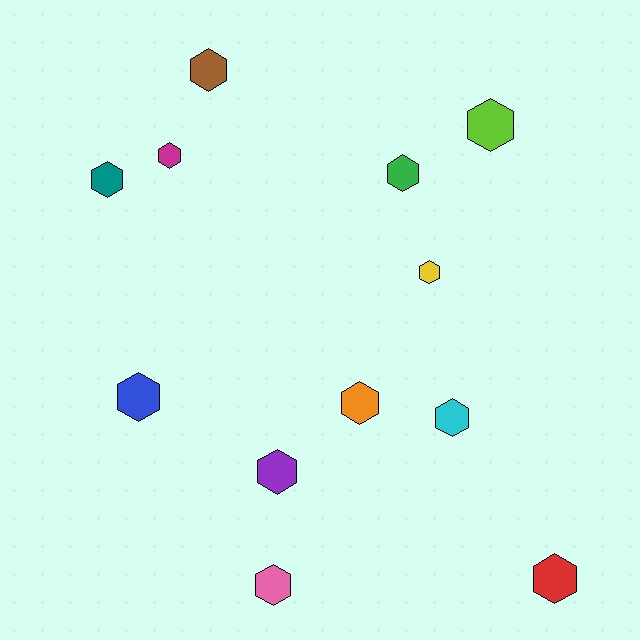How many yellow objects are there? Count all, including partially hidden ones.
There is 1 yellow object.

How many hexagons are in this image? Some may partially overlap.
There are 12 hexagons.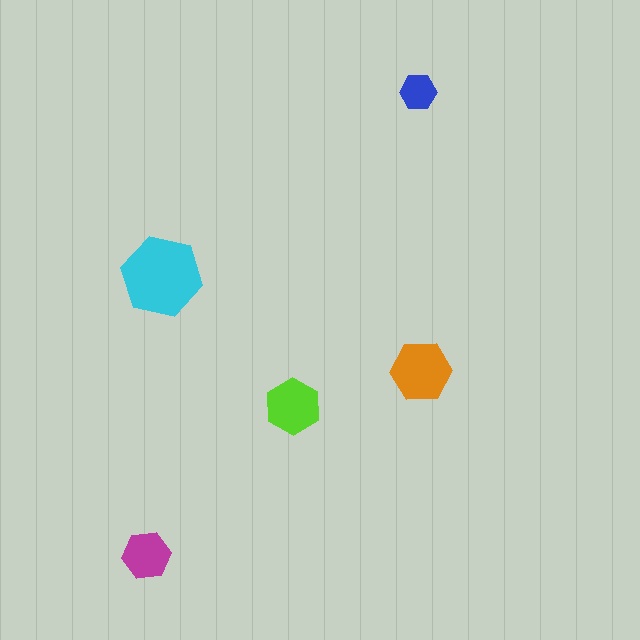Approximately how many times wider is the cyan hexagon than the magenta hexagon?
About 1.5 times wider.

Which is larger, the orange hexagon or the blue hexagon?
The orange one.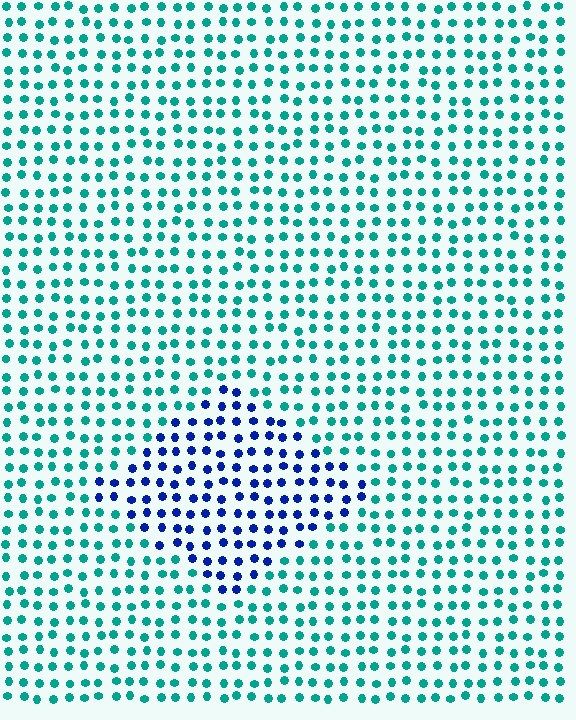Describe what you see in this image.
The image is filled with small teal elements in a uniform arrangement. A diamond-shaped region is visible where the elements are tinted to a slightly different hue, forming a subtle color boundary.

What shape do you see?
I see a diamond.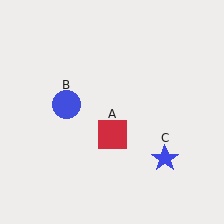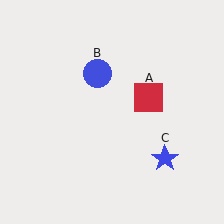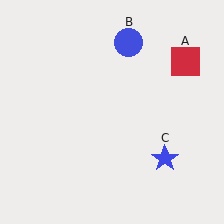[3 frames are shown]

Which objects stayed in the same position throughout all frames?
Blue star (object C) remained stationary.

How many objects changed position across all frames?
2 objects changed position: red square (object A), blue circle (object B).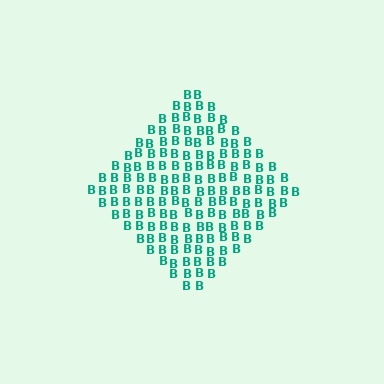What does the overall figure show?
The overall figure shows a diamond.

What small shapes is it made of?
It is made of small letter B's.